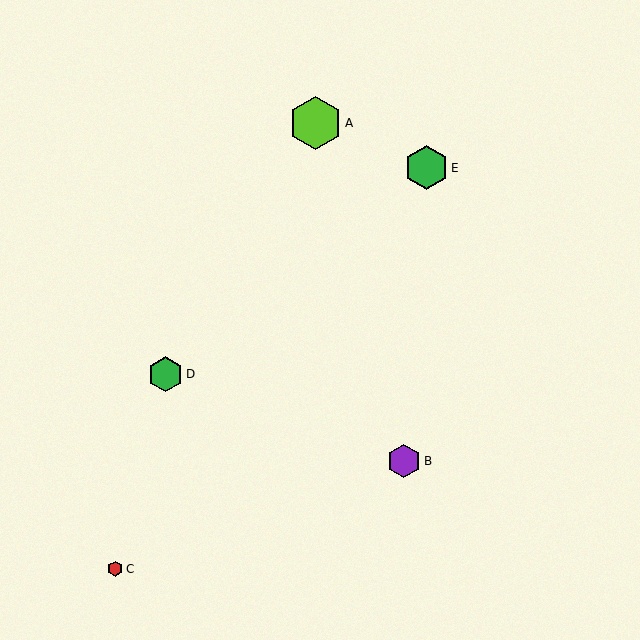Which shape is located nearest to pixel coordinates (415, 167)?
The green hexagon (labeled E) at (427, 168) is nearest to that location.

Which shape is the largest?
The lime hexagon (labeled A) is the largest.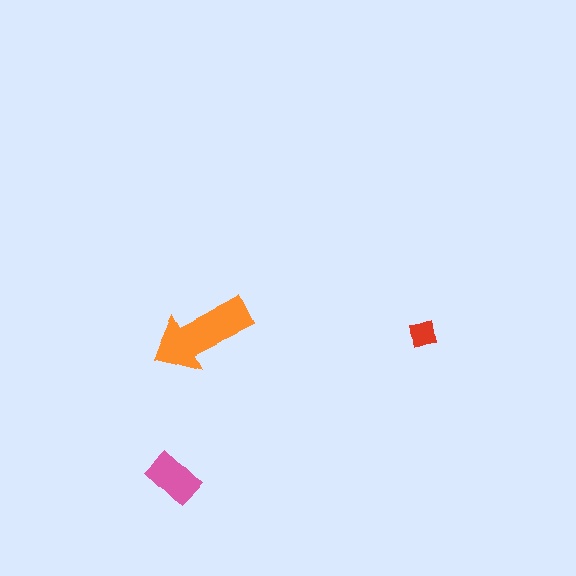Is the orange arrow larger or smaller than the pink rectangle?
Larger.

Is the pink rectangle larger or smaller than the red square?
Larger.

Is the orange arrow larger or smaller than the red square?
Larger.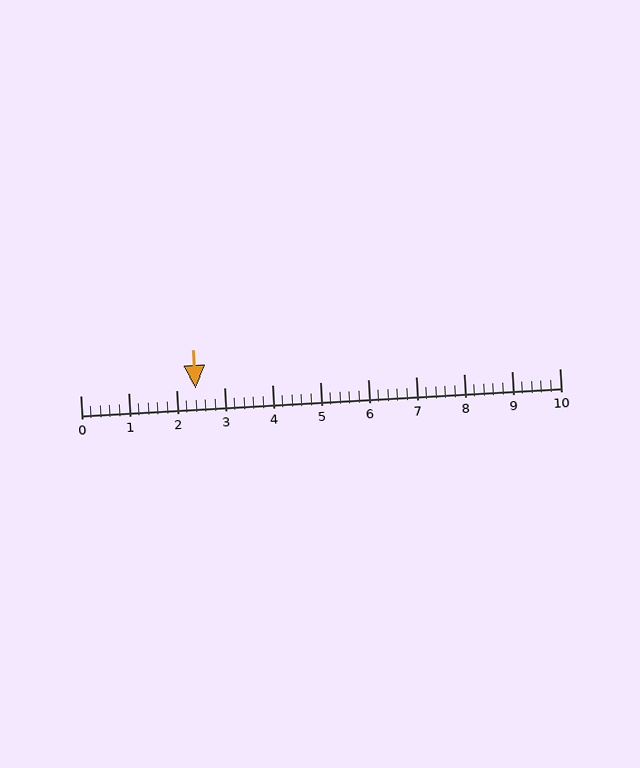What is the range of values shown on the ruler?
The ruler shows values from 0 to 10.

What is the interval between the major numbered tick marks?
The major tick marks are spaced 1 units apart.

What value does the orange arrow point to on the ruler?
The orange arrow points to approximately 2.4.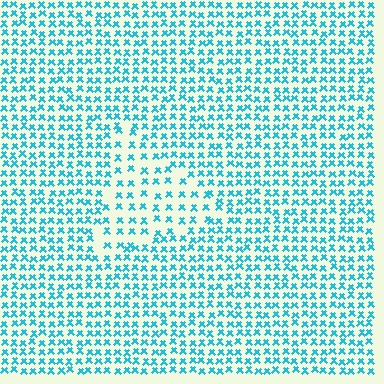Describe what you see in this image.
The image contains small cyan elements arranged at two different densities. A triangle-shaped region is visible where the elements are less densely packed than the surrounding area.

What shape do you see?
I see a triangle.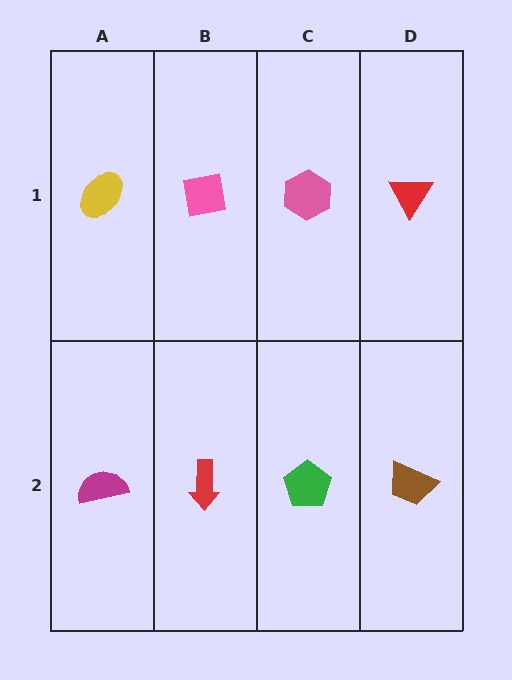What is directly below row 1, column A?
A magenta semicircle.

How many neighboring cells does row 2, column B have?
3.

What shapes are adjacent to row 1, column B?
A red arrow (row 2, column B), a yellow ellipse (row 1, column A), a pink hexagon (row 1, column C).